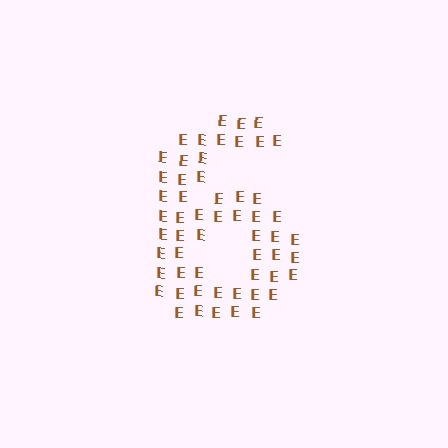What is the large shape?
The large shape is the digit 6.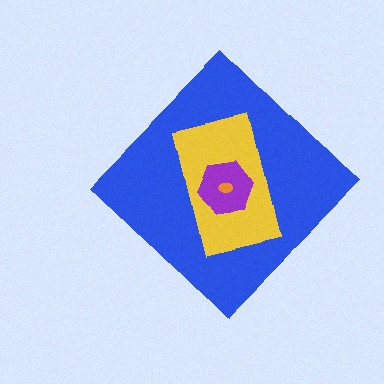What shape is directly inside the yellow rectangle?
The purple hexagon.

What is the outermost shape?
The blue diamond.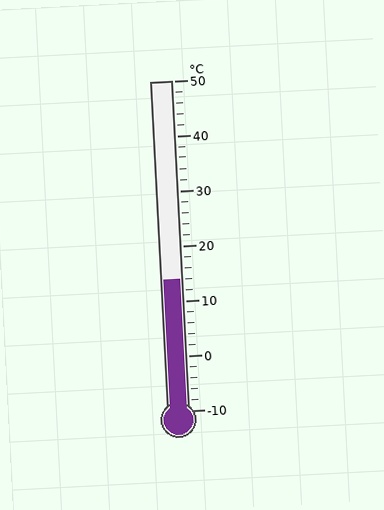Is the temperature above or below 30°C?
The temperature is below 30°C.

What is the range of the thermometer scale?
The thermometer scale ranges from -10°C to 50°C.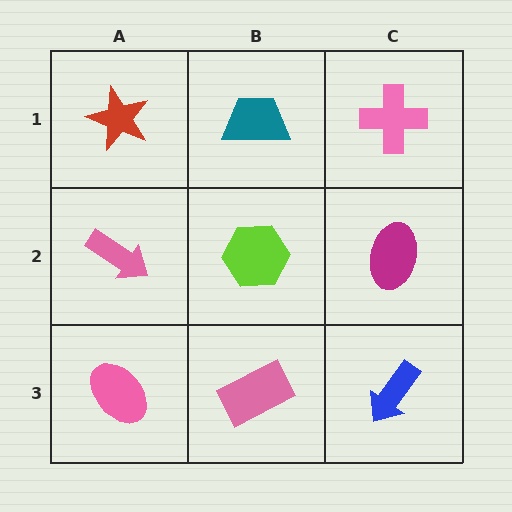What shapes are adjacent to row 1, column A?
A pink arrow (row 2, column A), a teal trapezoid (row 1, column B).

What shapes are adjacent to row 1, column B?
A lime hexagon (row 2, column B), a red star (row 1, column A), a pink cross (row 1, column C).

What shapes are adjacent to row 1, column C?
A magenta ellipse (row 2, column C), a teal trapezoid (row 1, column B).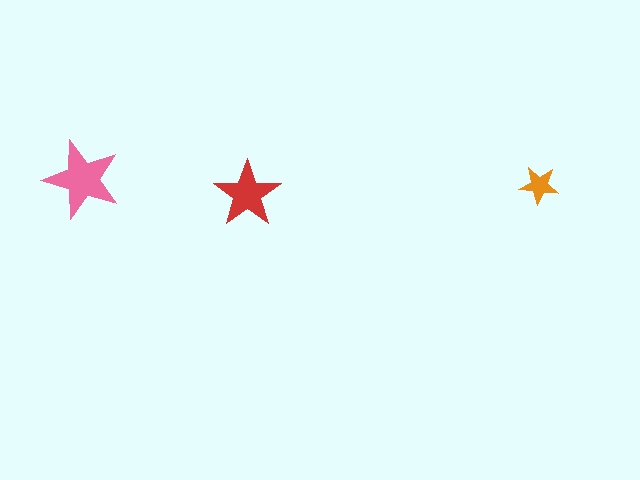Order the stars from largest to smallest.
the pink one, the red one, the orange one.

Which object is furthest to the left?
The pink star is leftmost.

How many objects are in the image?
There are 3 objects in the image.